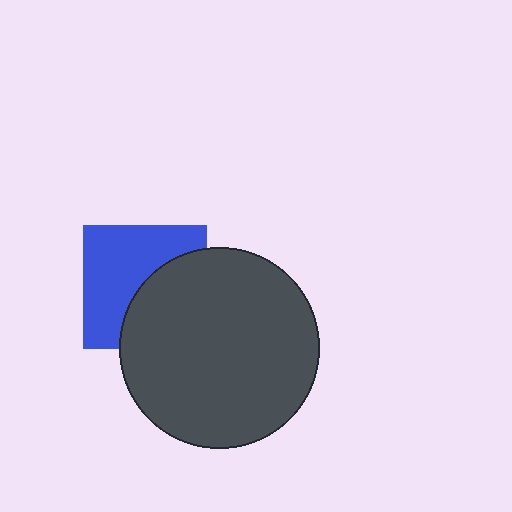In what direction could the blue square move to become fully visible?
The blue square could move toward the upper-left. That would shift it out from behind the dark gray circle entirely.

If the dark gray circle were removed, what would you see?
You would see the complete blue square.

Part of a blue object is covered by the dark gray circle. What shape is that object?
It is a square.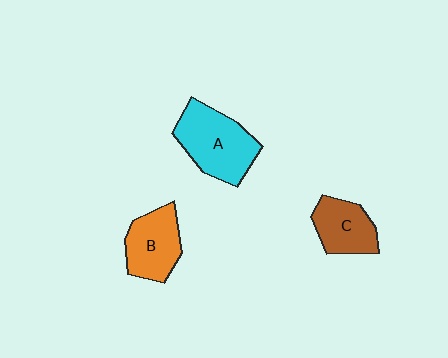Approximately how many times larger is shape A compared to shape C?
Approximately 1.5 times.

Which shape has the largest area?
Shape A (cyan).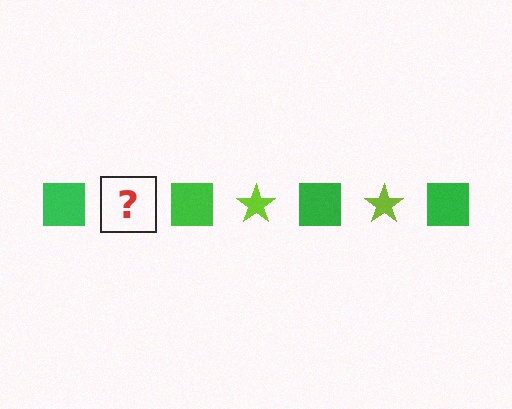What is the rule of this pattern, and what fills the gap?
The rule is that the pattern alternates between green square and lime star. The gap should be filled with a lime star.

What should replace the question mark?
The question mark should be replaced with a lime star.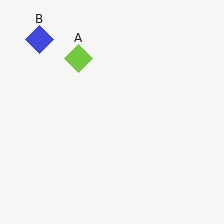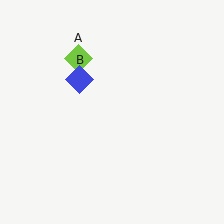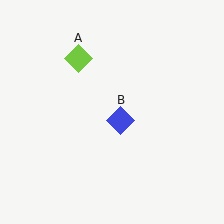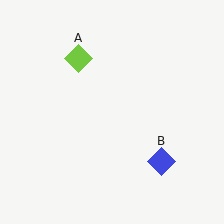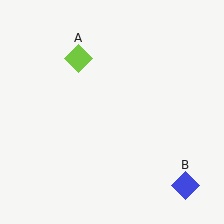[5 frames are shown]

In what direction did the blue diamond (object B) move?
The blue diamond (object B) moved down and to the right.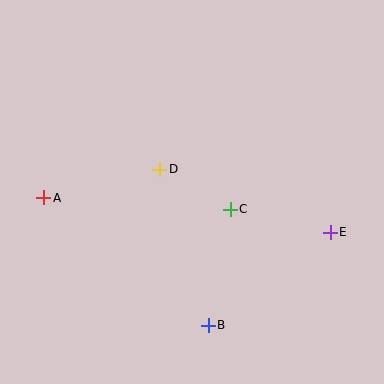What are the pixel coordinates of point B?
Point B is at (208, 325).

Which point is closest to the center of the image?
Point D at (160, 169) is closest to the center.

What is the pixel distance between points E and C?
The distance between E and C is 103 pixels.